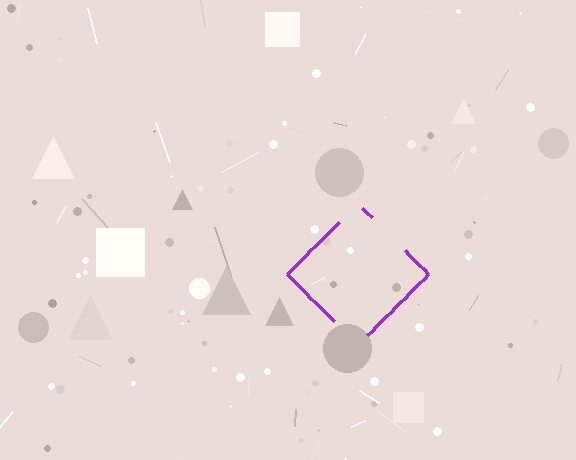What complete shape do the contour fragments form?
The contour fragments form a diamond.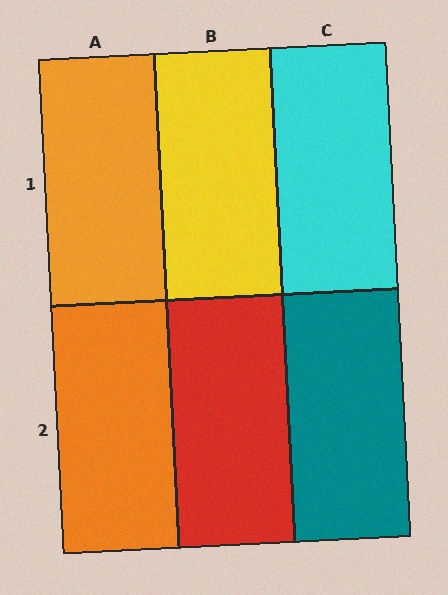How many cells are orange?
2 cells are orange.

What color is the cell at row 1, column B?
Yellow.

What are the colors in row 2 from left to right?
Orange, red, teal.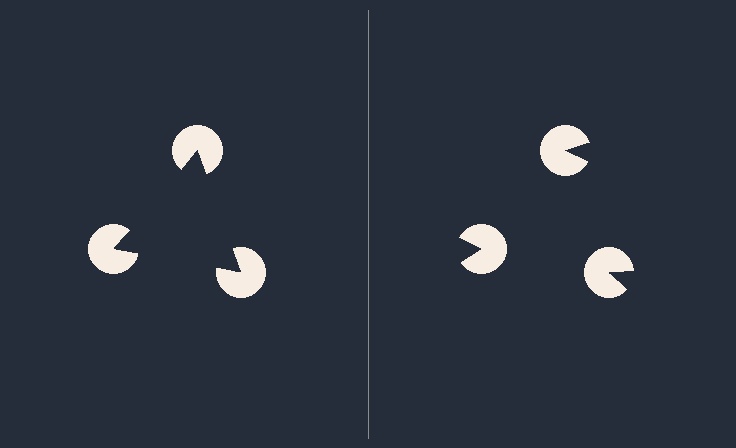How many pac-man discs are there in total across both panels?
6 — 3 on each side.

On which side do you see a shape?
An illusory triangle appears on the left side. On the right side the wedge cuts are rotated, so no coherent shape forms.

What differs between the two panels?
The pac-man discs are positioned identically on both sides; only the wedge orientations differ. On the left they align to a triangle; on the right they are misaligned.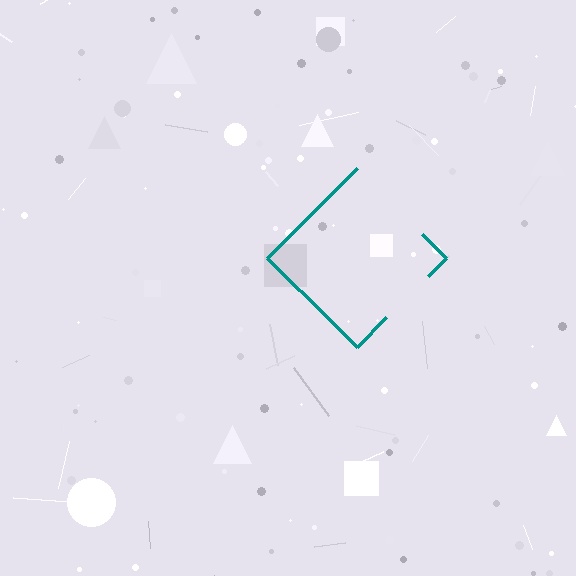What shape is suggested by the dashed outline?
The dashed outline suggests a diamond.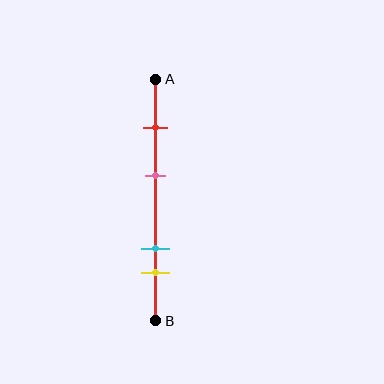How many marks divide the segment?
There are 4 marks dividing the segment.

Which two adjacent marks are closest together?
The cyan and yellow marks are the closest adjacent pair.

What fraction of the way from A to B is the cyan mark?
The cyan mark is approximately 70% (0.7) of the way from A to B.